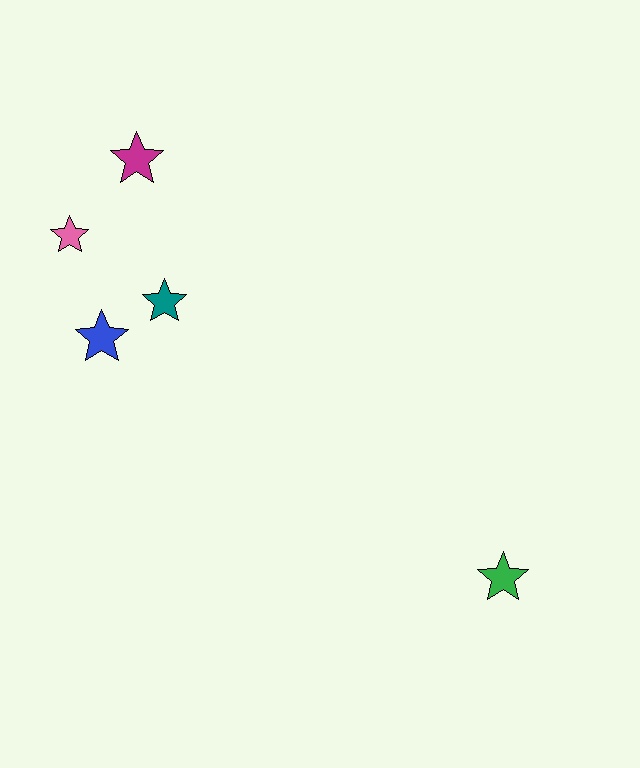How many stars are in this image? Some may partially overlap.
There are 5 stars.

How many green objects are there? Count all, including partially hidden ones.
There is 1 green object.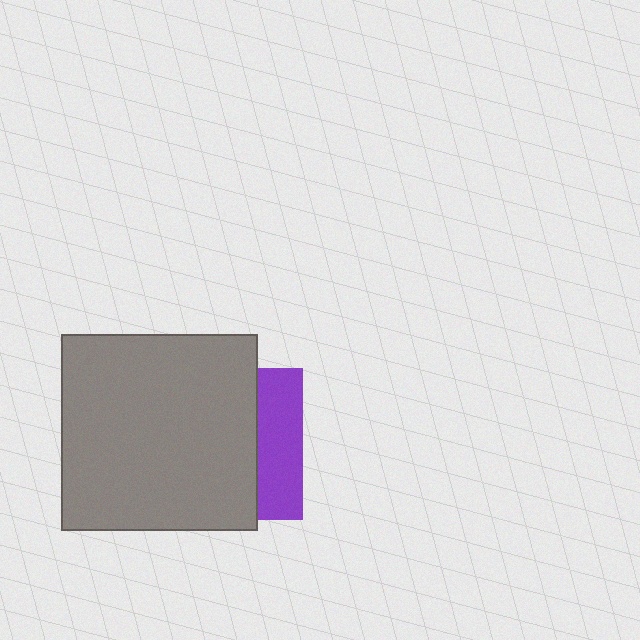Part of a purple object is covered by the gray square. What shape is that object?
It is a square.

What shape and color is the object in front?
The object in front is a gray square.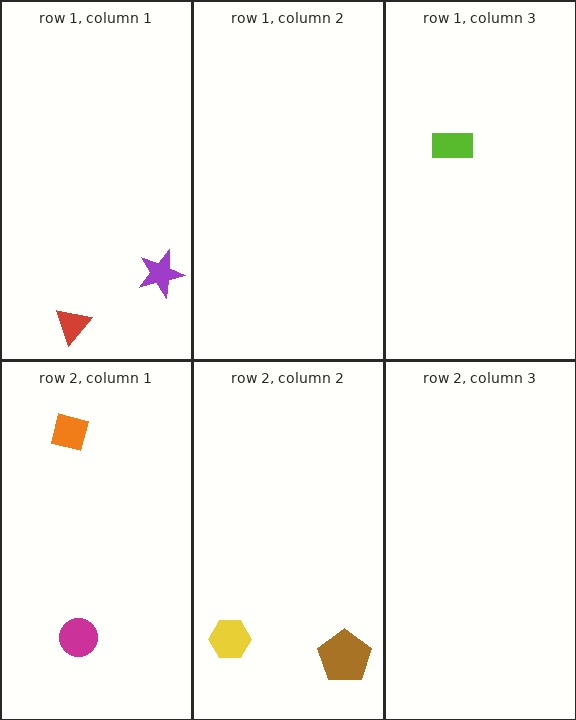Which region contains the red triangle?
The row 1, column 1 region.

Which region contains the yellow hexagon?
The row 2, column 2 region.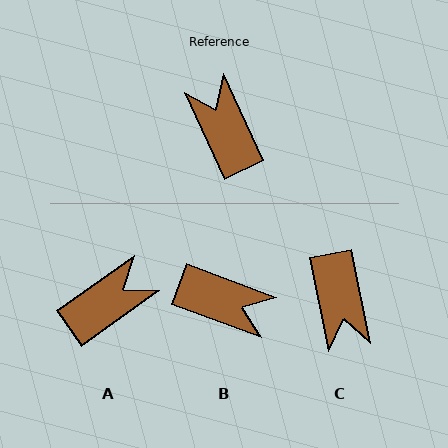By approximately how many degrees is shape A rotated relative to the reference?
Approximately 80 degrees clockwise.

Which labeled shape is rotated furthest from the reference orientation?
C, about 166 degrees away.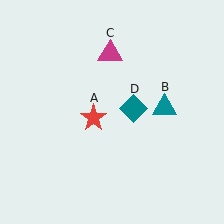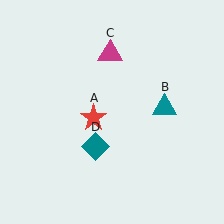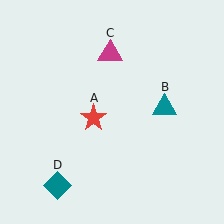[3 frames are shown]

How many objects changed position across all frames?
1 object changed position: teal diamond (object D).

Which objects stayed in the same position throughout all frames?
Red star (object A) and teal triangle (object B) and magenta triangle (object C) remained stationary.